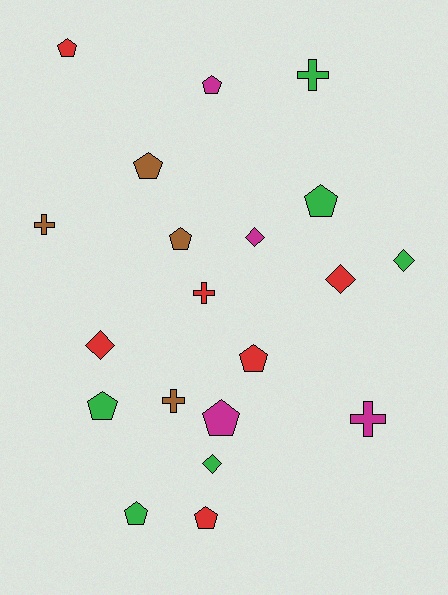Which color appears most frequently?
Green, with 6 objects.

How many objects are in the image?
There are 20 objects.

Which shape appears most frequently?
Pentagon, with 10 objects.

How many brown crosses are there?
There are 2 brown crosses.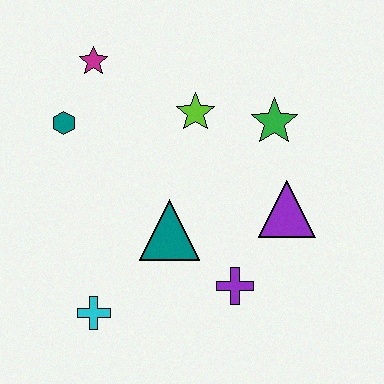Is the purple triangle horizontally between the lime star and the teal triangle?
No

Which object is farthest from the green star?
The cyan cross is farthest from the green star.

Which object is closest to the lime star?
The green star is closest to the lime star.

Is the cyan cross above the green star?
No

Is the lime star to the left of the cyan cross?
No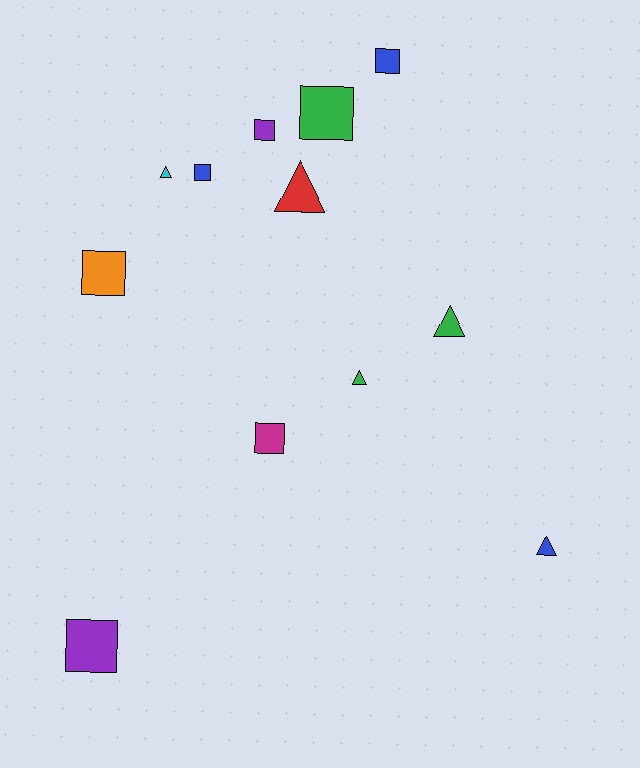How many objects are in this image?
There are 12 objects.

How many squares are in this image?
There are 7 squares.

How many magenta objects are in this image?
There is 1 magenta object.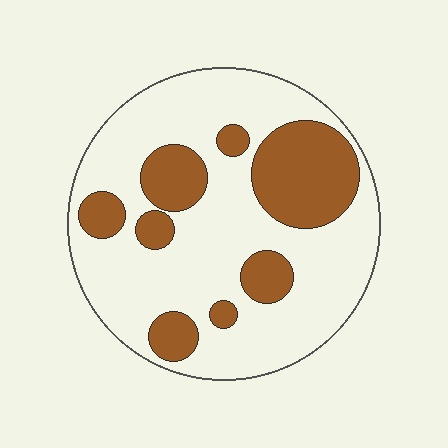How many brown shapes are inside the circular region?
8.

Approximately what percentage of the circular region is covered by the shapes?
Approximately 30%.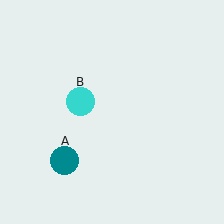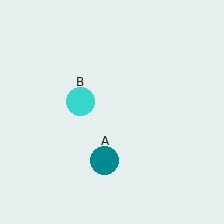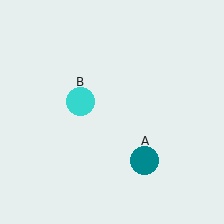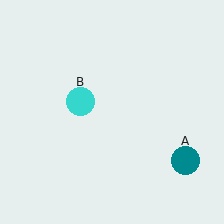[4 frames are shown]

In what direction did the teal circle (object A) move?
The teal circle (object A) moved right.